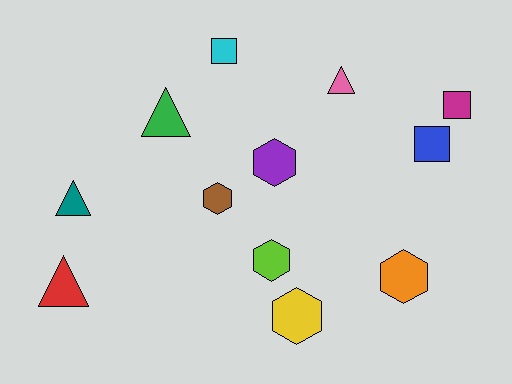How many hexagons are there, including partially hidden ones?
There are 5 hexagons.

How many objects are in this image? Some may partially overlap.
There are 12 objects.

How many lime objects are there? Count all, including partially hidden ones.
There is 1 lime object.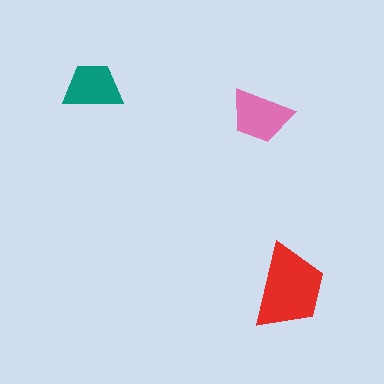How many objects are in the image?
There are 3 objects in the image.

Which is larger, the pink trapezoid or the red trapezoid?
The red one.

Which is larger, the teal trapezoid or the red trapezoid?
The red one.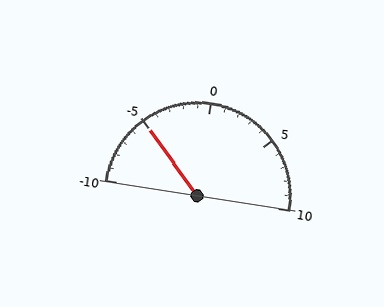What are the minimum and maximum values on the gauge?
The gauge ranges from -10 to 10.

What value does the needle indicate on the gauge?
The needle indicates approximately -5.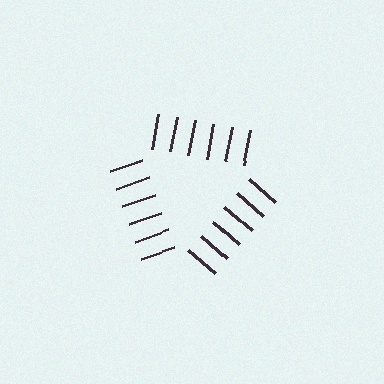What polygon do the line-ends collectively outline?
An illusory triangle — the line segments terminate on its edges but no continuous stroke is drawn.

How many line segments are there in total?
18 — 6 along each of the 3 edges.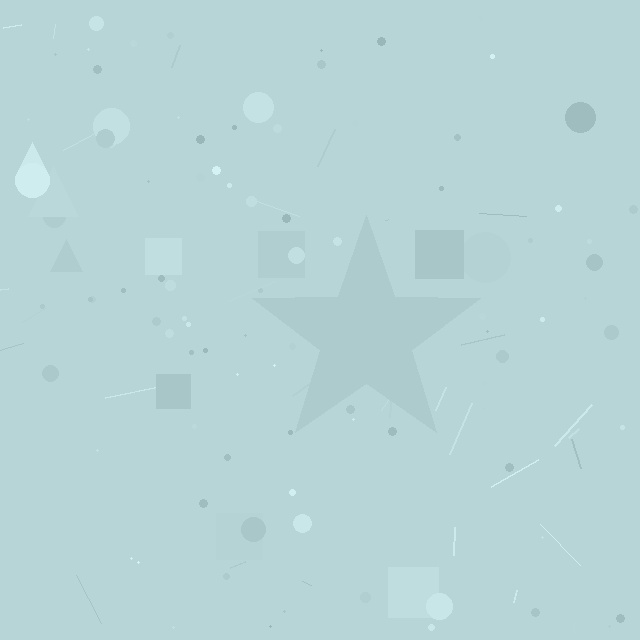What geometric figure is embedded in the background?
A star is embedded in the background.